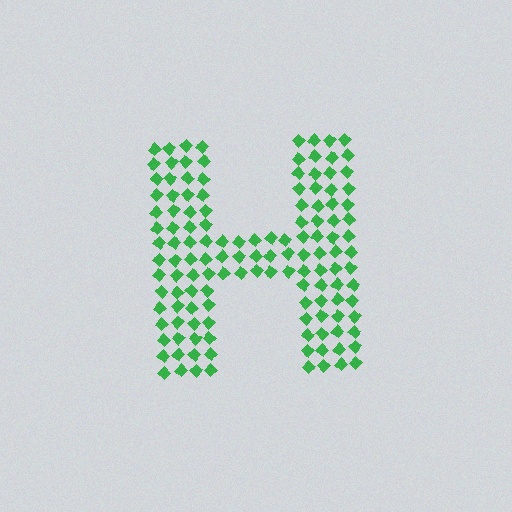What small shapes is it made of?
It is made of small diamonds.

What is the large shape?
The large shape is the letter H.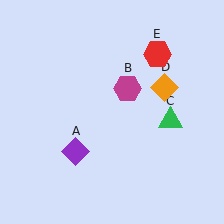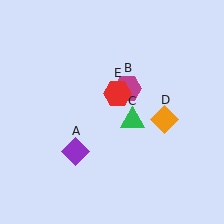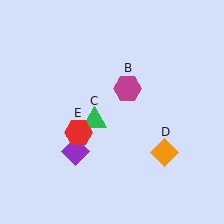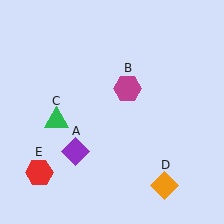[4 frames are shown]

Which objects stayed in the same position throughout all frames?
Purple diamond (object A) and magenta hexagon (object B) remained stationary.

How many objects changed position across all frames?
3 objects changed position: green triangle (object C), orange diamond (object D), red hexagon (object E).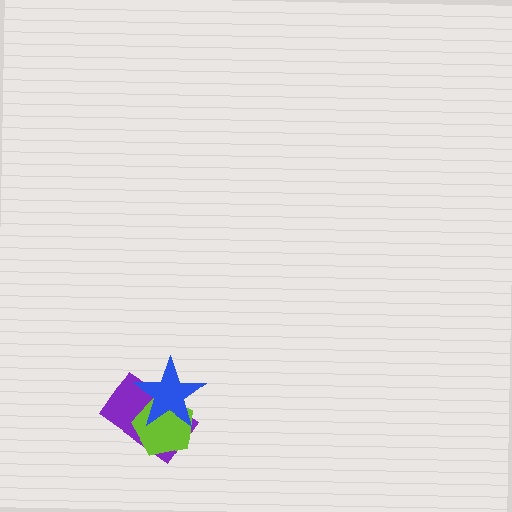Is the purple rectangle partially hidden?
Yes, it is partially covered by another shape.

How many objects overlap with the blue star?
2 objects overlap with the blue star.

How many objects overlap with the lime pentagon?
2 objects overlap with the lime pentagon.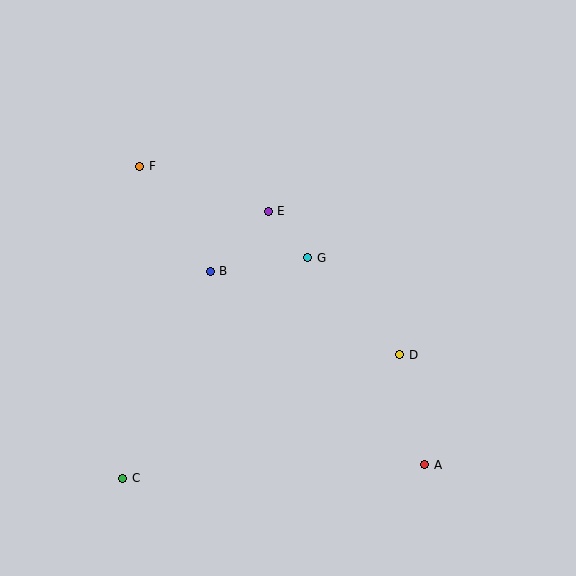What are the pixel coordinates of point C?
Point C is at (123, 478).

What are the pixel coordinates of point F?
Point F is at (140, 166).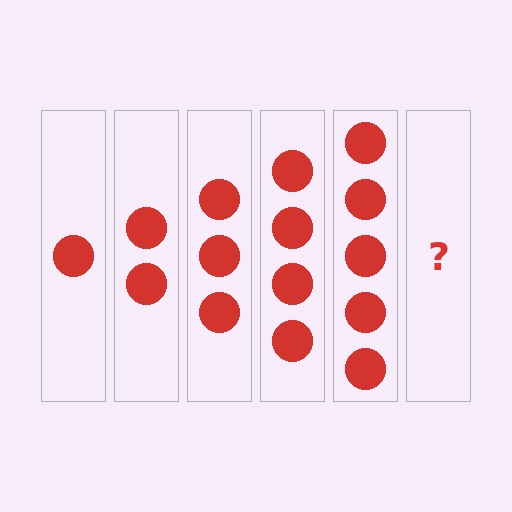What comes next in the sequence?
The next element should be 6 circles.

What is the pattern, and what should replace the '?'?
The pattern is that each step adds one more circle. The '?' should be 6 circles.